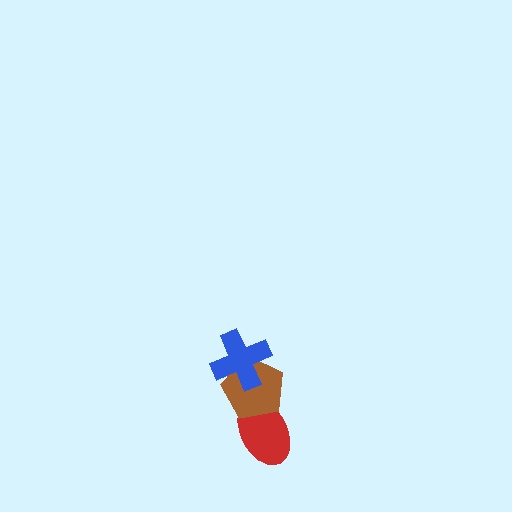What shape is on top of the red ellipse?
The brown pentagon is on top of the red ellipse.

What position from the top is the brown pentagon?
The brown pentagon is 2nd from the top.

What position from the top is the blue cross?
The blue cross is 1st from the top.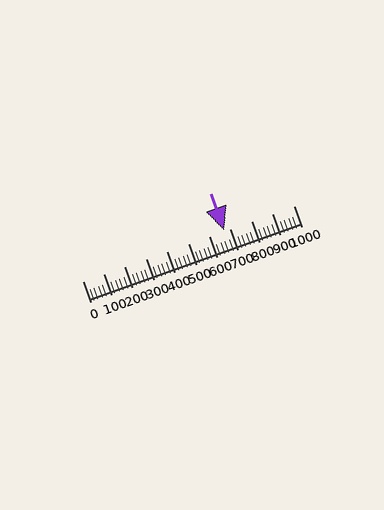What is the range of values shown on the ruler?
The ruler shows values from 0 to 1000.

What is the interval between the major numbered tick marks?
The major tick marks are spaced 100 units apart.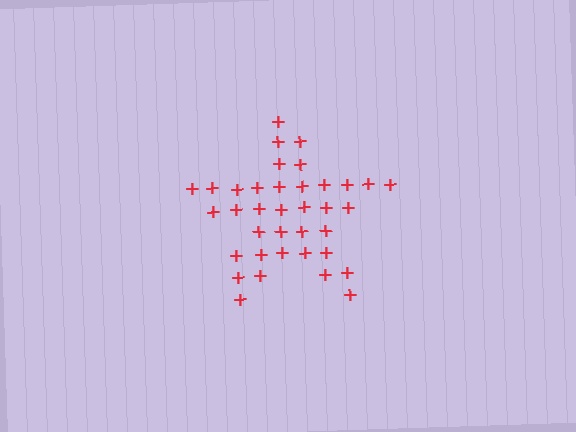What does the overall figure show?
The overall figure shows a star.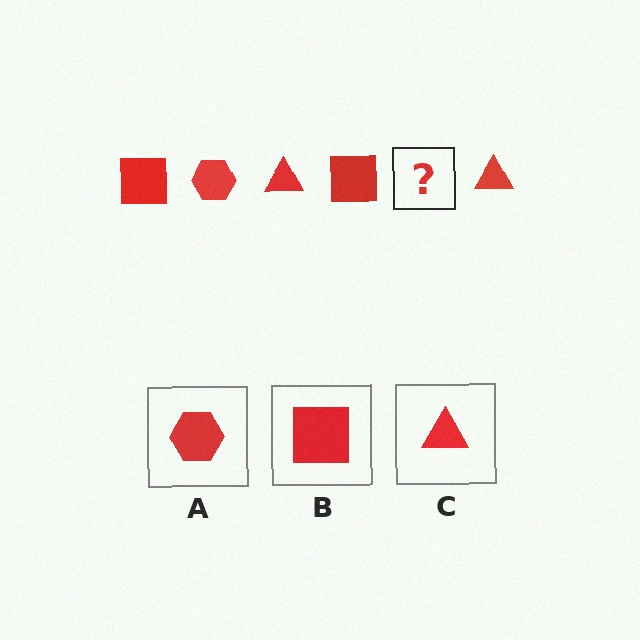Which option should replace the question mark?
Option A.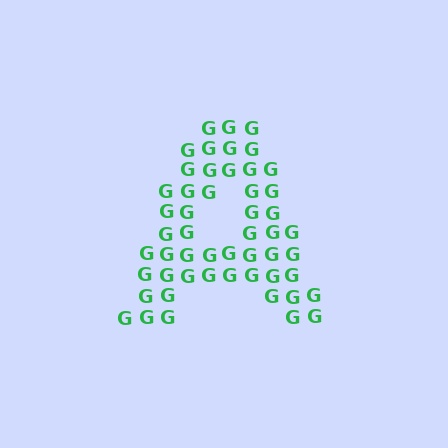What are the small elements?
The small elements are letter G's.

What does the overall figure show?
The overall figure shows the letter A.